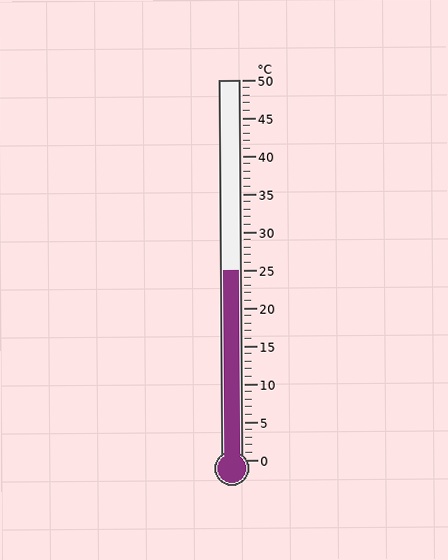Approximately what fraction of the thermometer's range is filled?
The thermometer is filled to approximately 50% of its range.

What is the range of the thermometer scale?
The thermometer scale ranges from 0°C to 50°C.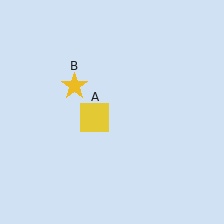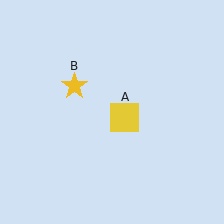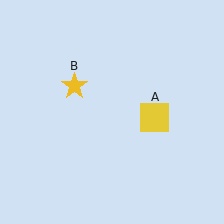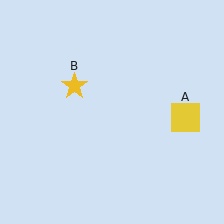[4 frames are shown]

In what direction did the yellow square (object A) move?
The yellow square (object A) moved right.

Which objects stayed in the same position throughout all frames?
Yellow star (object B) remained stationary.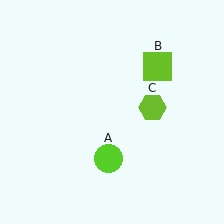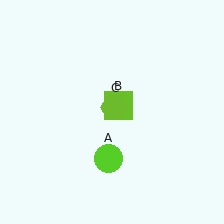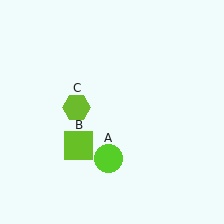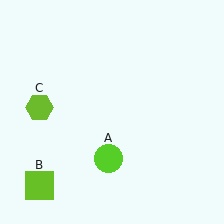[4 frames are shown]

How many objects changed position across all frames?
2 objects changed position: lime square (object B), lime hexagon (object C).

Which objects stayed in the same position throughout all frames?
Lime circle (object A) remained stationary.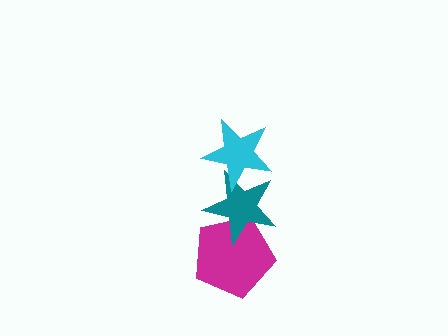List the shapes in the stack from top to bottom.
From top to bottom: the cyan star, the teal star, the magenta pentagon.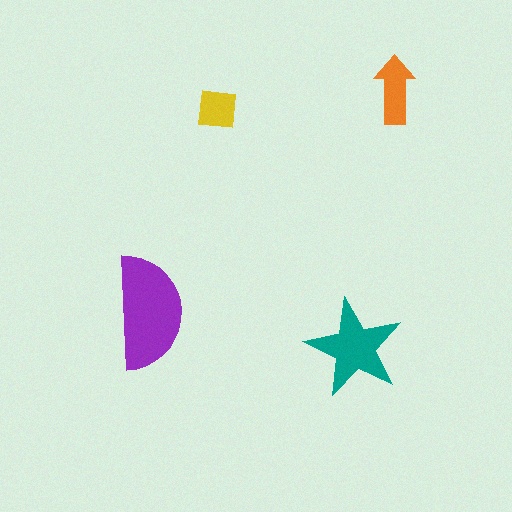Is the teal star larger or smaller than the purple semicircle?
Smaller.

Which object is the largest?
The purple semicircle.